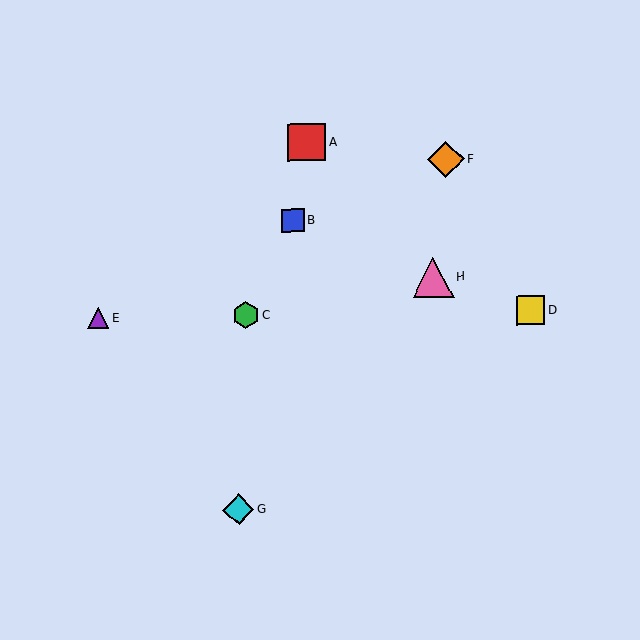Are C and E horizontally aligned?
Yes, both are at y≈315.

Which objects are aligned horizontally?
Objects C, D, E are aligned horizontally.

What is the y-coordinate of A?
Object A is at y≈142.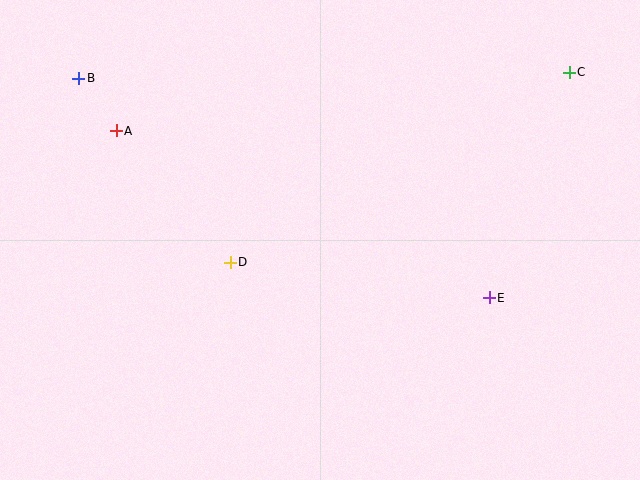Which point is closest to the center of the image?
Point D at (230, 262) is closest to the center.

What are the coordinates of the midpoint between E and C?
The midpoint between E and C is at (529, 185).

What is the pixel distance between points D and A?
The distance between D and A is 174 pixels.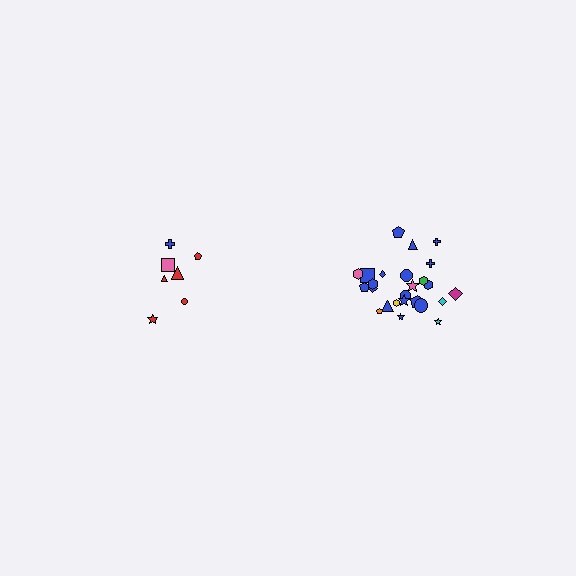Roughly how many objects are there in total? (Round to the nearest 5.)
Roughly 30 objects in total.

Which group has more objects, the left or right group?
The right group.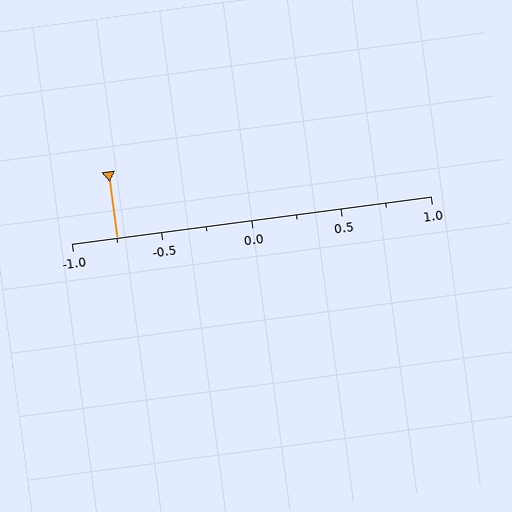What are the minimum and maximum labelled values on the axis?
The axis runs from -1.0 to 1.0.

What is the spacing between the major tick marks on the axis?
The major ticks are spaced 0.5 apart.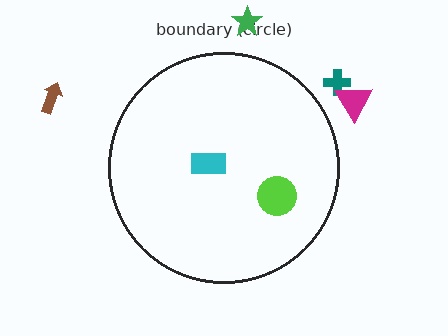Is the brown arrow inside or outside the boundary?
Outside.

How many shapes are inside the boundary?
2 inside, 4 outside.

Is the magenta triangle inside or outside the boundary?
Outside.